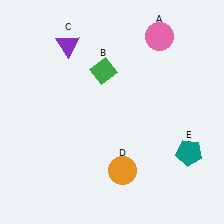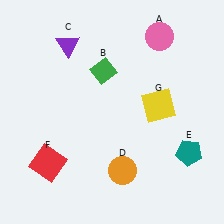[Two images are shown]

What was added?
A red square (F), a yellow square (G) were added in Image 2.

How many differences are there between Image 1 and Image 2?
There are 2 differences between the two images.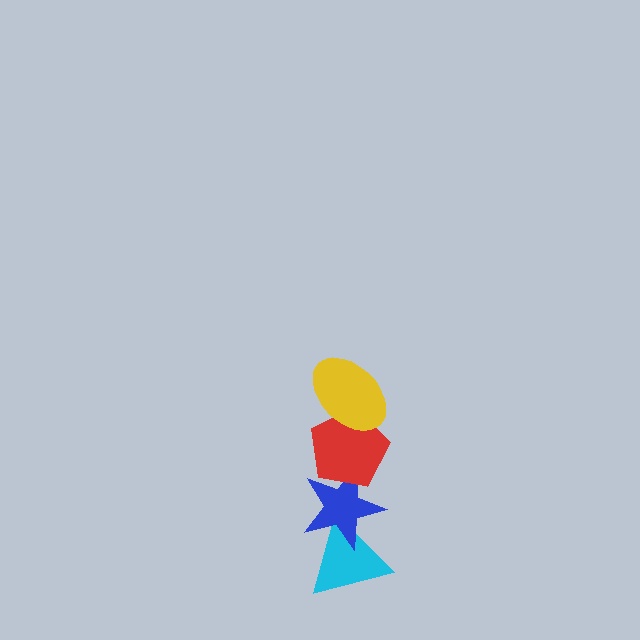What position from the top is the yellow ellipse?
The yellow ellipse is 1st from the top.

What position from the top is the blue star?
The blue star is 3rd from the top.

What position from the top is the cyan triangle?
The cyan triangle is 4th from the top.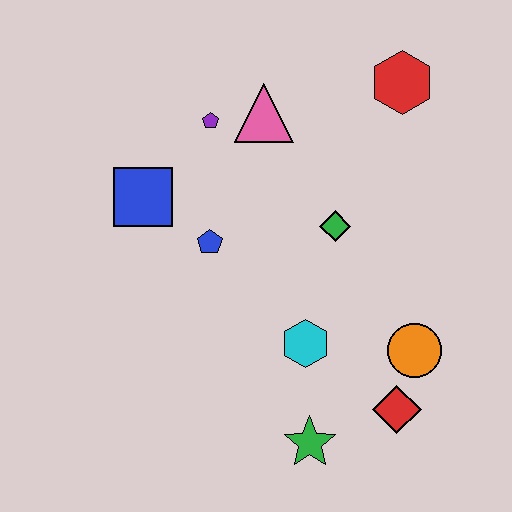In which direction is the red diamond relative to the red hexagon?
The red diamond is below the red hexagon.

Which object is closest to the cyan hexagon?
The green star is closest to the cyan hexagon.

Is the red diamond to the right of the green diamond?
Yes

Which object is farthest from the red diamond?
The purple pentagon is farthest from the red diamond.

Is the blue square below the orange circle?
No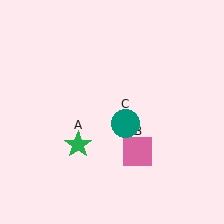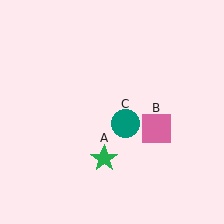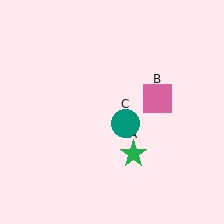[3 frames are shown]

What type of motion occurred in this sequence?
The green star (object A), pink square (object B) rotated counterclockwise around the center of the scene.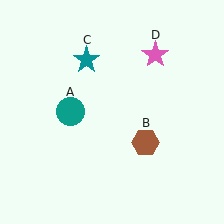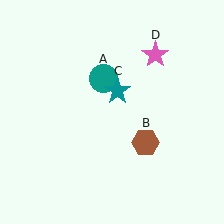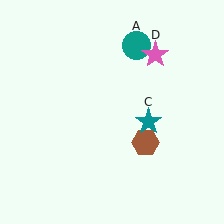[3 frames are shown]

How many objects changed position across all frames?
2 objects changed position: teal circle (object A), teal star (object C).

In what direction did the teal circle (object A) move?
The teal circle (object A) moved up and to the right.